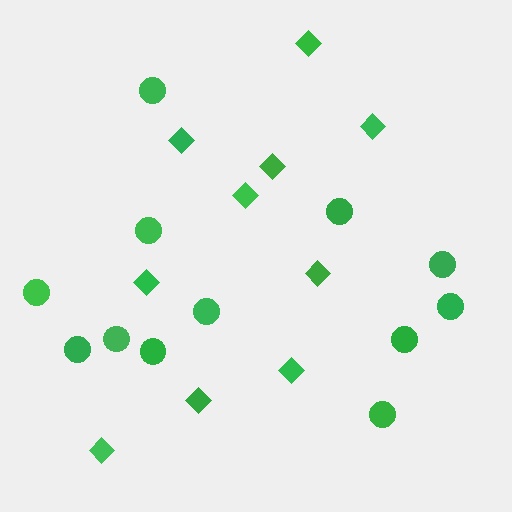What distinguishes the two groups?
There are 2 groups: one group of diamonds (10) and one group of circles (12).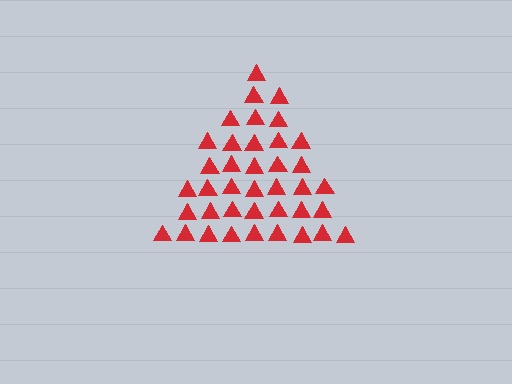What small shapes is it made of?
It is made of small triangles.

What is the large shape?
The large shape is a triangle.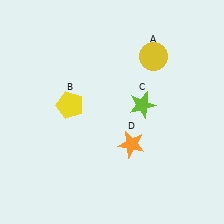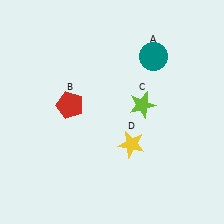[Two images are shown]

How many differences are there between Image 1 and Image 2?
There are 3 differences between the two images.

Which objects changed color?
A changed from yellow to teal. B changed from yellow to red. D changed from orange to yellow.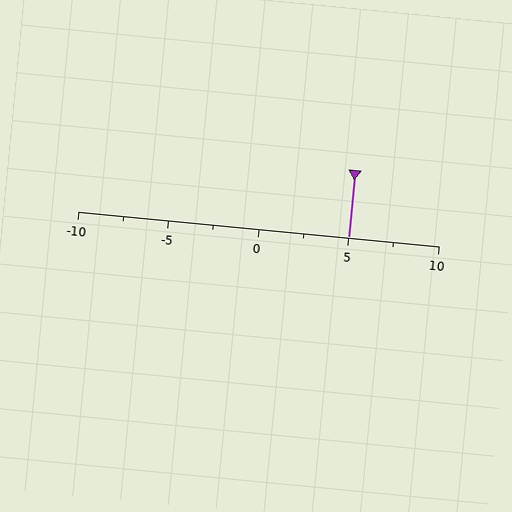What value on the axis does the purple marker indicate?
The marker indicates approximately 5.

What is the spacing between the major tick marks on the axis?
The major ticks are spaced 5 apart.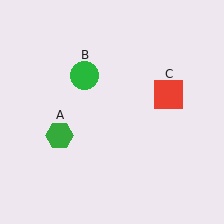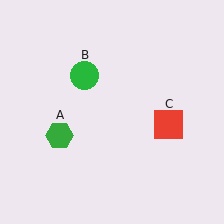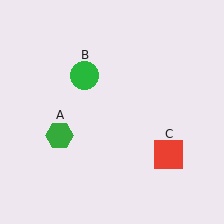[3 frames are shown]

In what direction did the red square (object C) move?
The red square (object C) moved down.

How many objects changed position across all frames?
1 object changed position: red square (object C).